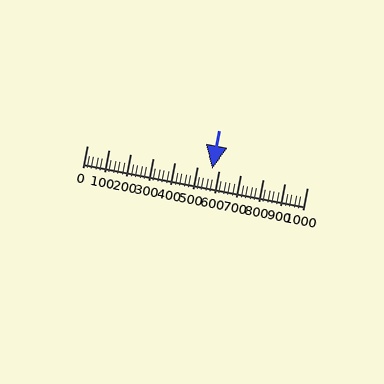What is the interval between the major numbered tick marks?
The major tick marks are spaced 100 units apart.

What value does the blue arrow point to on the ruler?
The blue arrow points to approximately 569.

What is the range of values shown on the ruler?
The ruler shows values from 0 to 1000.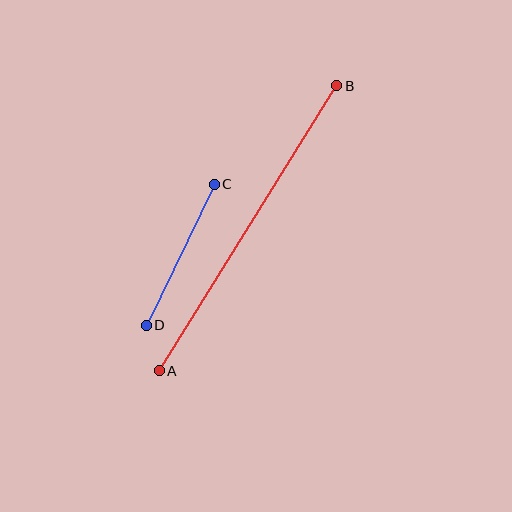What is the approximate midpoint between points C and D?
The midpoint is at approximately (180, 255) pixels.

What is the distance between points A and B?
The distance is approximately 336 pixels.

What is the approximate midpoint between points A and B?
The midpoint is at approximately (248, 228) pixels.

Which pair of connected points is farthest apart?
Points A and B are farthest apart.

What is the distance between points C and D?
The distance is approximately 156 pixels.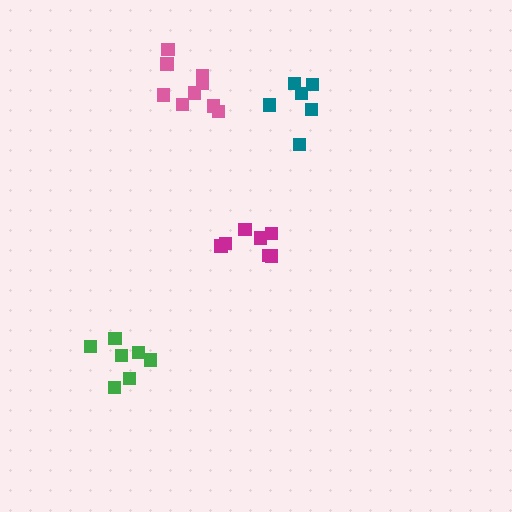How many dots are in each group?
Group 1: 6 dots, Group 2: 7 dots, Group 3: 9 dots, Group 4: 7 dots (29 total).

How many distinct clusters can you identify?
There are 4 distinct clusters.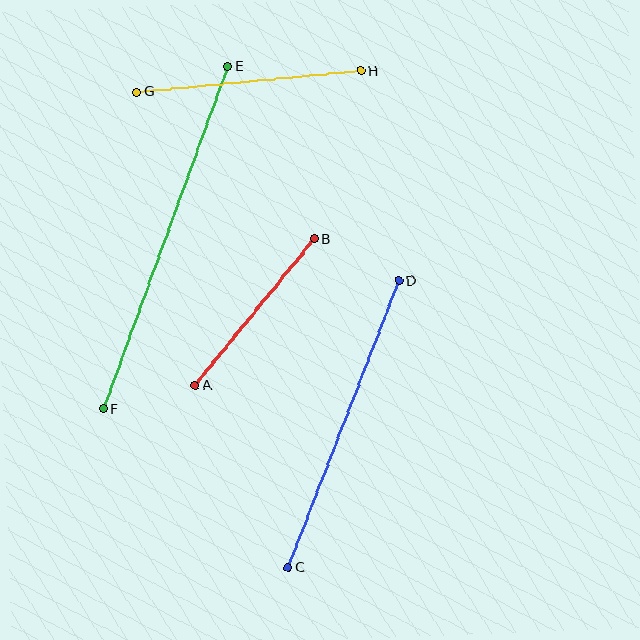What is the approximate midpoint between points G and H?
The midpoint is at approximately (249, 82) pixels.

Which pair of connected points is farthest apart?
Points E and F are farthest apart.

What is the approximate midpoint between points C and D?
The midpoint is at approximately (344, 424) pixels.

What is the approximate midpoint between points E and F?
The midpoint is at approximately (166, 238) pixels.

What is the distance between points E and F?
The distance is approximately 365 pixels.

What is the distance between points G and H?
The distance is approximately 225 pixels.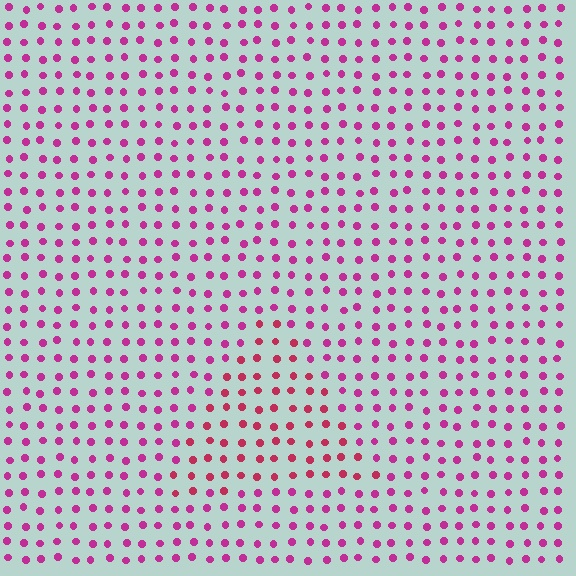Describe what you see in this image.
The image is filled with small magenta elements in a uniform arrangement. A triangle-shaped region is visible where the elements are tinted to a slightly different hue, forming a subtle color boundary.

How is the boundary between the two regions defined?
The boundary is defined purely by a slight shift in hue (about 25 degrees). Spacing, size, and orientation are identical on both sides.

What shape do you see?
I see a triangle.